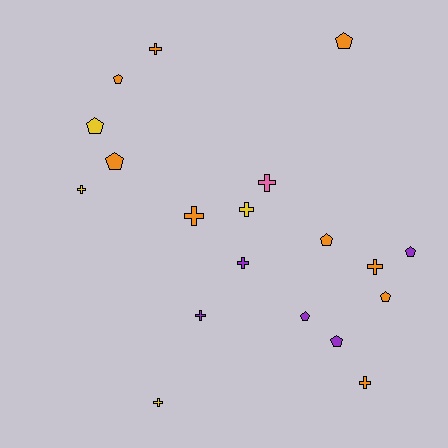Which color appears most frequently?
Orange, with 9 objects.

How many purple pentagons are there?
There are 3 purple pentagons.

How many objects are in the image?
There are 19 objects.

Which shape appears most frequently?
Cross, with 10 objects.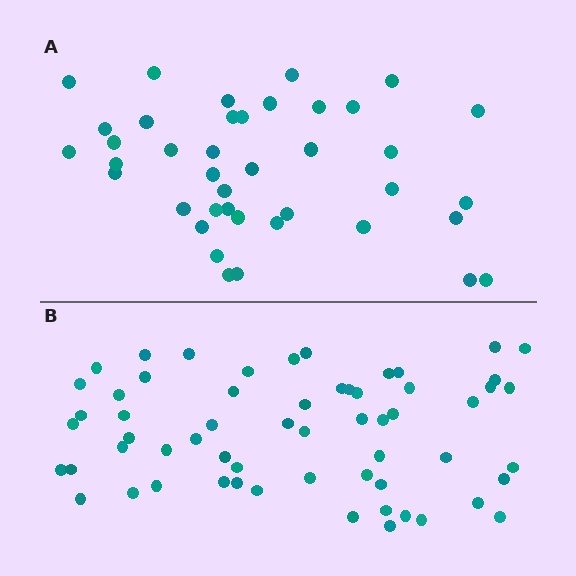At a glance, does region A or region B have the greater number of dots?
Region B (the bottom region) has more dots.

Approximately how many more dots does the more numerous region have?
Region B has approximately 20 more dots than region A.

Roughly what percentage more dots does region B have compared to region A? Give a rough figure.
About 50% more.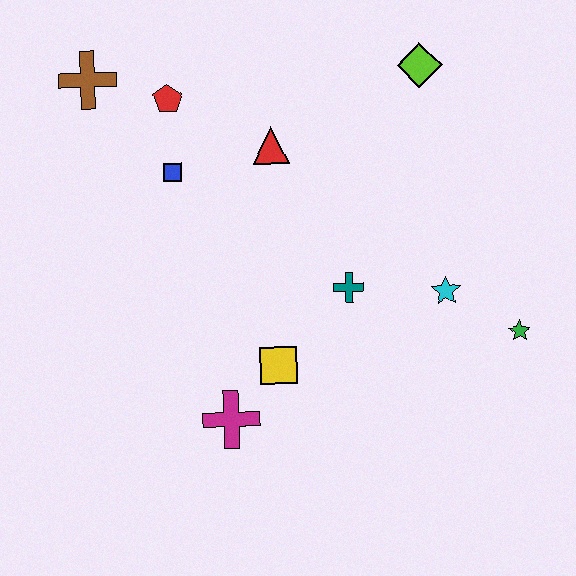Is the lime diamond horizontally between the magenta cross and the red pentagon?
No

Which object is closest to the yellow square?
The magenta cross is closest to the yellow square.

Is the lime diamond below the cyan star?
No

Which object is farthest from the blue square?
The green star is farthest from the blue square.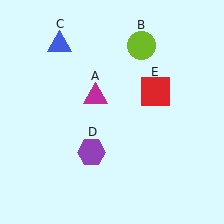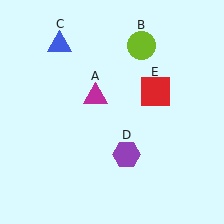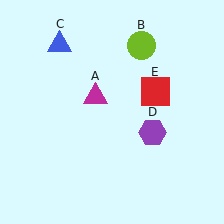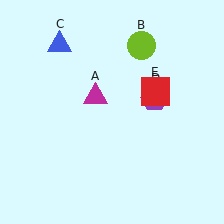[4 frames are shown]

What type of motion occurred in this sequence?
The purple hexagon (object D) rotated counterclockwise around the center of the scene.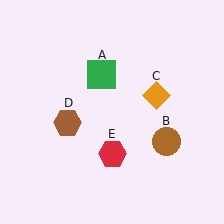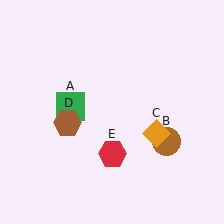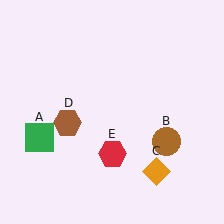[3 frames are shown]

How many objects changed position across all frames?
2 objects changed position: green square (object A), orange diamond (object C).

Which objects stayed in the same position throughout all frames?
Brown circle (object B) and brown hexagon (object D) and red hexagon (object E) remained stationary.